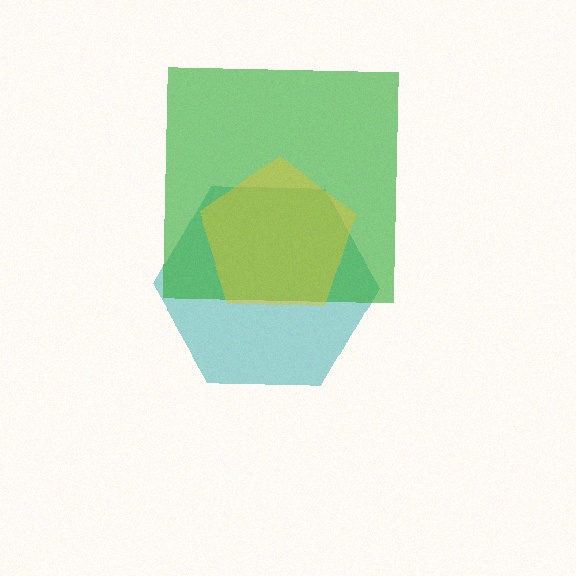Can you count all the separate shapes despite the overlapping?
Yes, there are 3 separate shapes.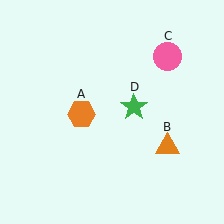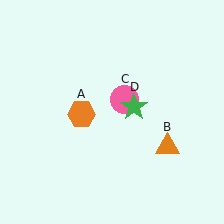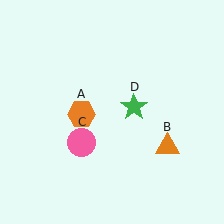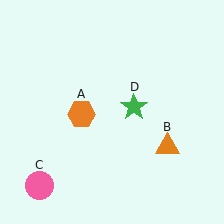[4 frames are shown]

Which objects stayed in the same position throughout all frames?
Orange hexagon (object A) and orange triangle (object B) and green star (object D) remained stationary.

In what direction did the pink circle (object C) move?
The pink circle (object C) moved down and to the left.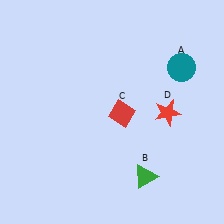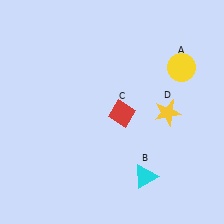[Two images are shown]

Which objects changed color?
A changed from teal to yellow. B changed from green to cyan. D changed from red to yellow.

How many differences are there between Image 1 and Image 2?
There are 3 differences between the two images.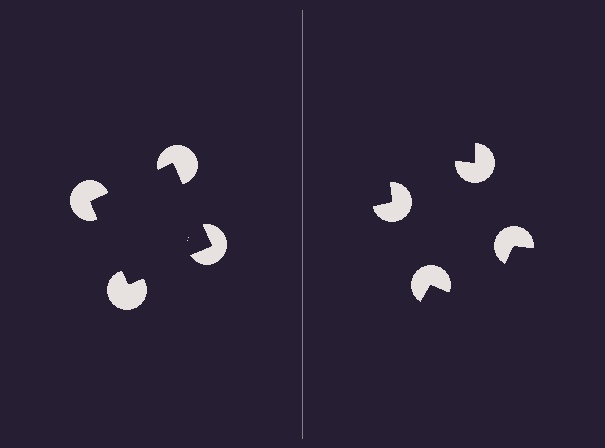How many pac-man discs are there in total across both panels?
8 — 4 on each side.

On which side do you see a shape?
An illusory square appears on the left side. On the right side the wedge cuts are rotated, so no coherent shape forms.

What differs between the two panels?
The pac-man discs are positioned identically on both sides; only the wedge orientations differ. On the left they align to a square; on the right they are misaligned.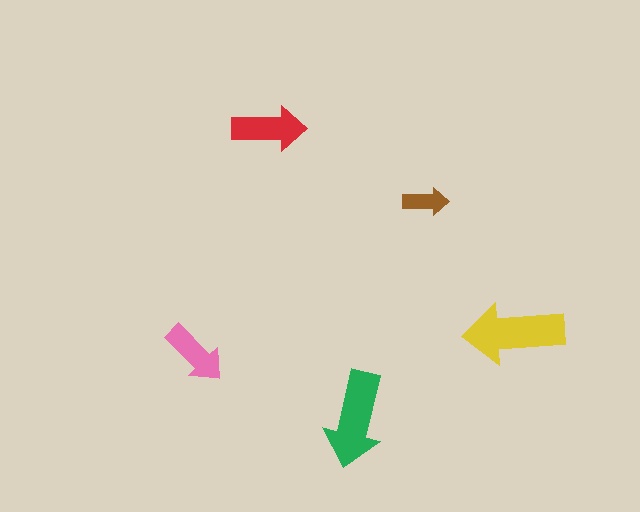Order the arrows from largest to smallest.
the yellow one, the green one, the red one, the pink one, the brown one.